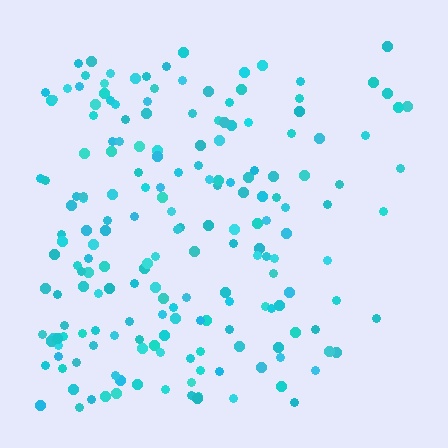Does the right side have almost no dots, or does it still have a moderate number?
Still a moderate number, just noticeably fewer than the left.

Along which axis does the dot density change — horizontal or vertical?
Horizontal.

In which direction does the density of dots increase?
From right to left, with the left side densest.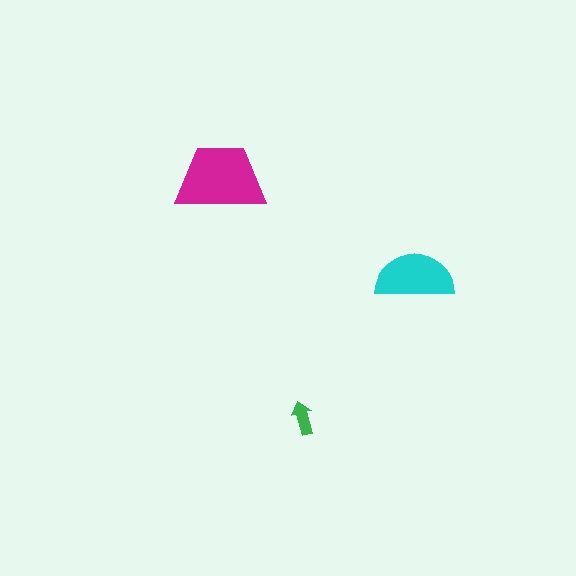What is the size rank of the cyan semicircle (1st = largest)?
2nd.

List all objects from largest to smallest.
The magenta trapezoid, the cyan semicircle, the green arrow.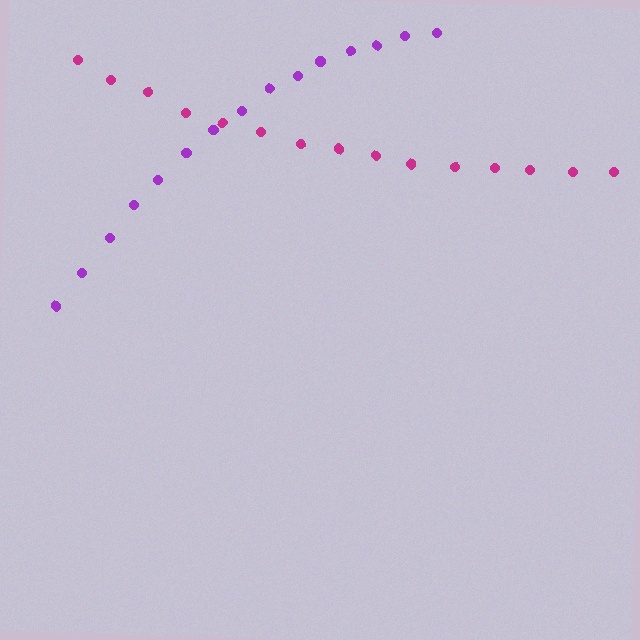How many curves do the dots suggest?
There are 2 distinct paths.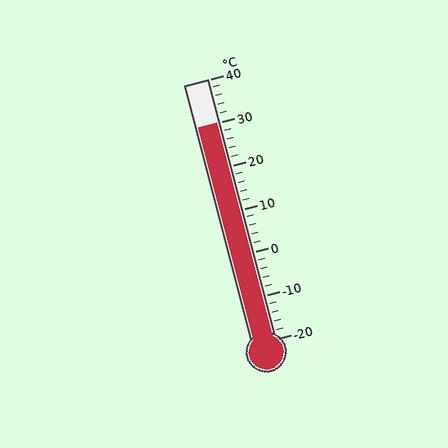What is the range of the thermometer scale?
The thermometer scale ranges from -20°C to 40°C.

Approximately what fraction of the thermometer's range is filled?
The thermometer is filled to approximately 85% of its range.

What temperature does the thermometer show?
The thermometer shows approximately 30°C.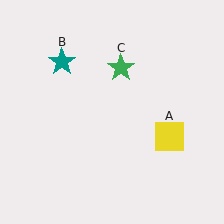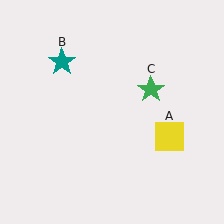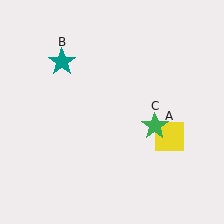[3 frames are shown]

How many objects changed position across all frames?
1 object changed position: green star (object C).